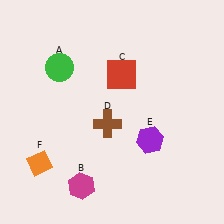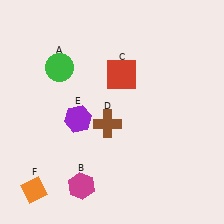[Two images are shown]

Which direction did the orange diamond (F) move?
The orange diamond (F) moved down.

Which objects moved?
The objects that moved are: the purple hexagon (E), the orange diamond (F).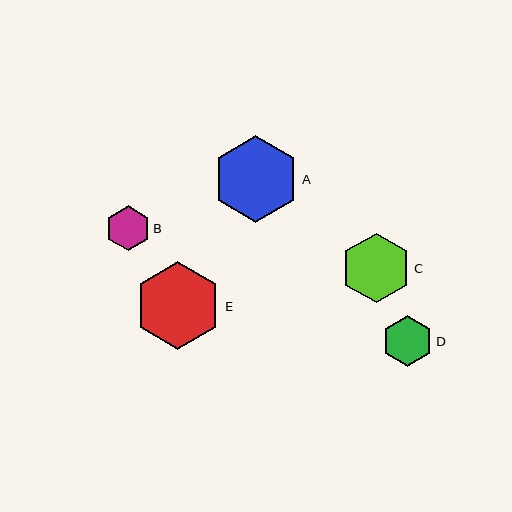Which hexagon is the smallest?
Hexagon B is the smallest with a size of approximately 45 pixels.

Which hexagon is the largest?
Hexagon E is the largest with a size of approximately 88 pixels.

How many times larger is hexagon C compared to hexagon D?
Hexagon C is approximately 1.4 times the size of hexagon D.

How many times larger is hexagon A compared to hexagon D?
Hexagon A is approximately 1.7 times the size of hexagon D.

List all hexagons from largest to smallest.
From largest to smallest: E, A, C, D, B.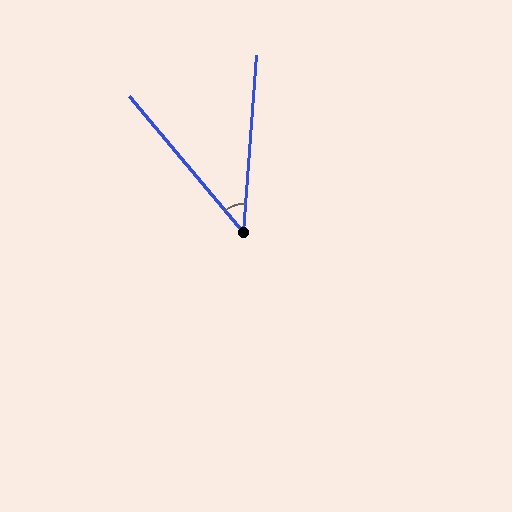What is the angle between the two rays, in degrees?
Approximately 44 degrees.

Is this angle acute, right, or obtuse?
It is acute.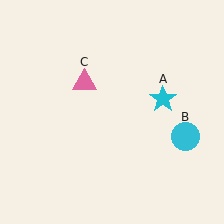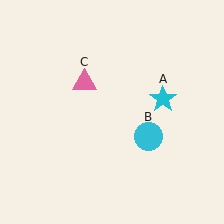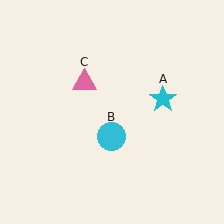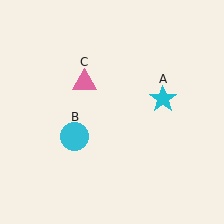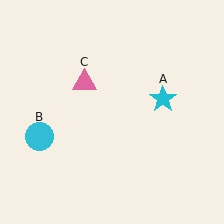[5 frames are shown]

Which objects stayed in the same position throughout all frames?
Cyan star (object A) and pink triangle (object C) remained stationary.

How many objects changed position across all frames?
1 object changed position: cyan circle (object B).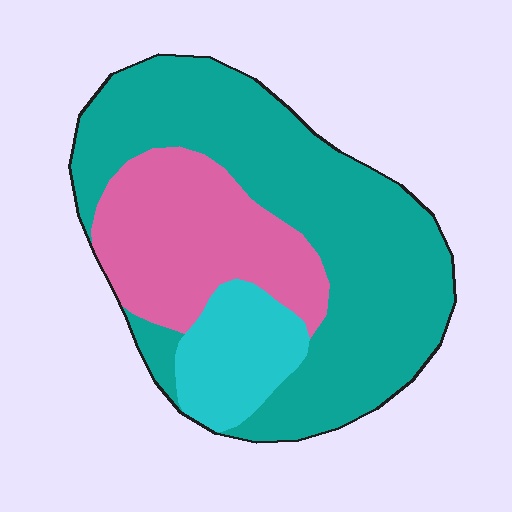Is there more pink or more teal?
Teal.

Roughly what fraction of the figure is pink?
Pink covers around 25% of the figure.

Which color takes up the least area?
Cyan, at roughly 15%.